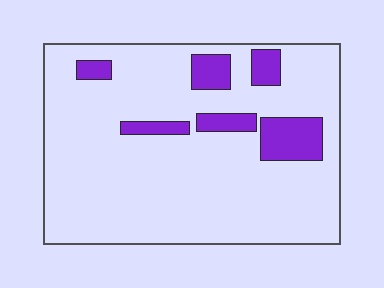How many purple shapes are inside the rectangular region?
6.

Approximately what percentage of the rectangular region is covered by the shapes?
Approximately 15%.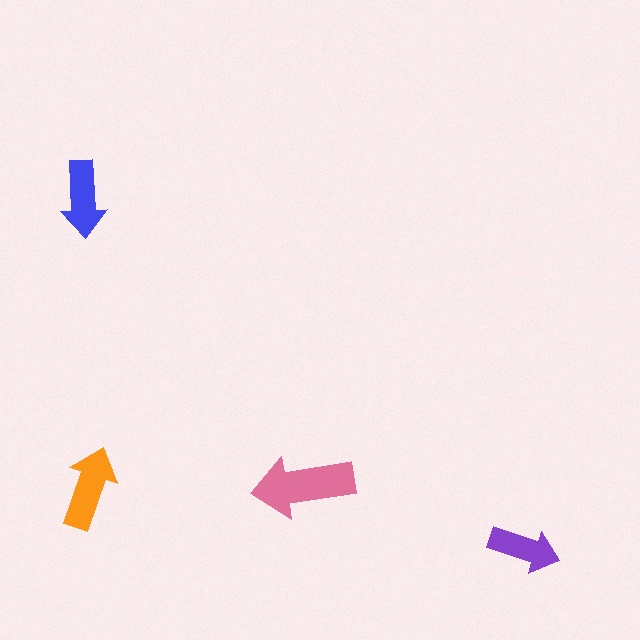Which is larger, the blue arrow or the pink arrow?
The pink one.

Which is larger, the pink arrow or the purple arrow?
The pink one.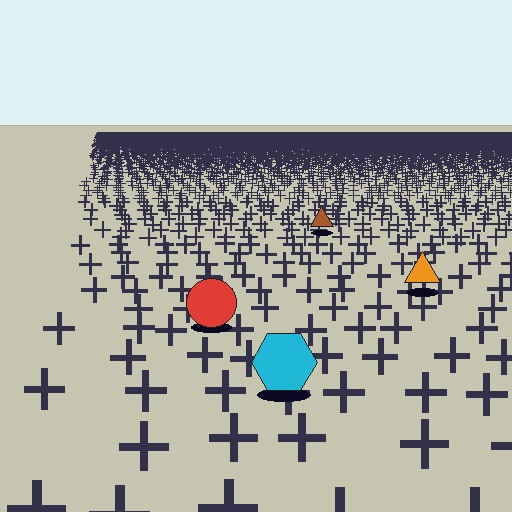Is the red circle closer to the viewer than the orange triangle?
Yes. The red circle is closer — you can tell from the texture gradient: the ground texture is coarser near it.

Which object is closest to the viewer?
The cyan hexagon is closest. The texture marks near it are larger and more spread out.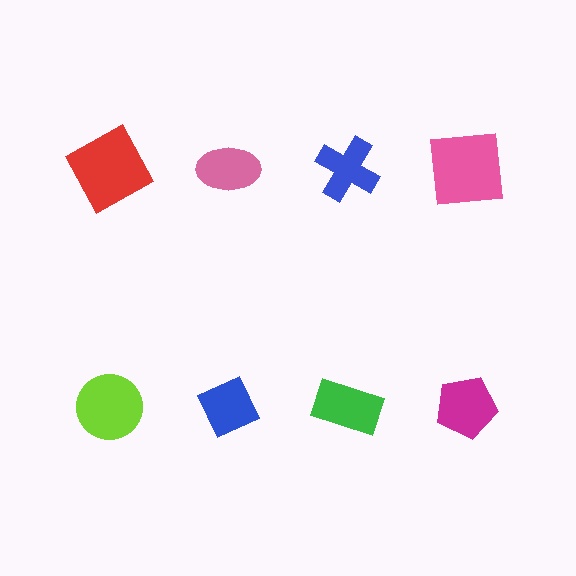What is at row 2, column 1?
A lime circle.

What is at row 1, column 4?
A pink square.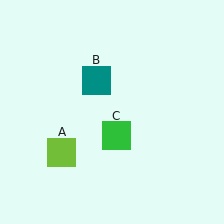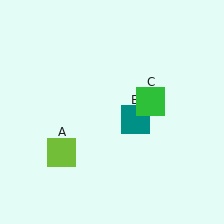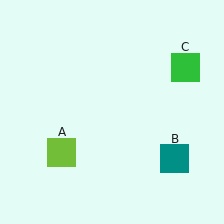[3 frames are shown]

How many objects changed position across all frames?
2 objects changed position: teal square (object B), green square (object C).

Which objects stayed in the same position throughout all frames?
Lime square (object A) remained stationary.